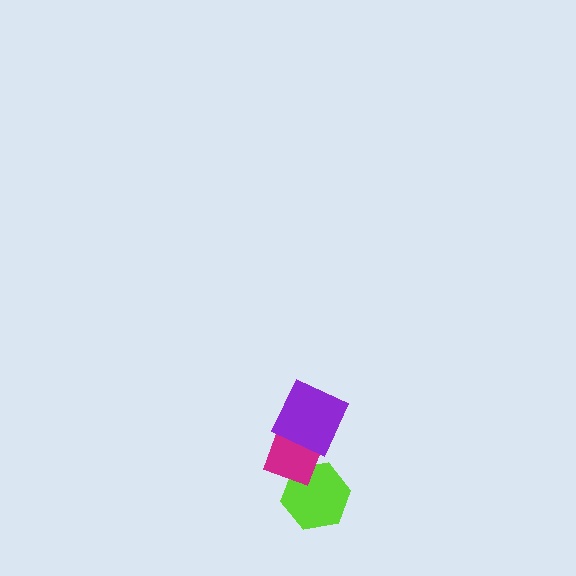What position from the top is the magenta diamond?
The magenta diamond is 2nd from the top.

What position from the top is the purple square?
The purple square is 1st from the top.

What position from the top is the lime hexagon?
The lime hexagon is 3rd from the top.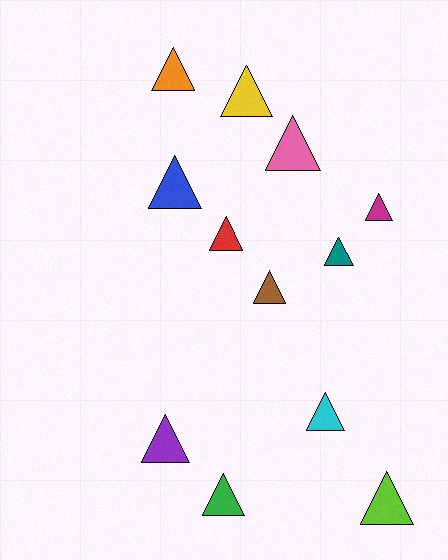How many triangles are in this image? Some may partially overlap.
There are 12 triangles.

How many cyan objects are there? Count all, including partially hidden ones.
There is 1 cyan object.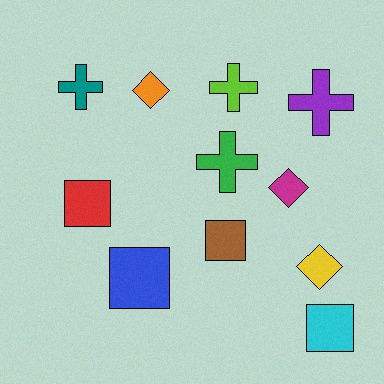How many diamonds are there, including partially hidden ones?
There are 3 diamonds.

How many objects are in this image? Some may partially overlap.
There are 11 objects.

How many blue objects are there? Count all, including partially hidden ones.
There is 1 blue object.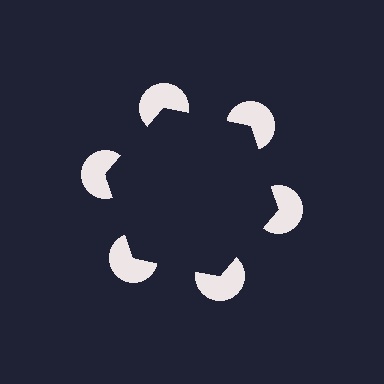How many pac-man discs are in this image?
There are 6 — one at each vertex of the illusory hexagon.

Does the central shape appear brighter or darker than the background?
It typically appears slightly darker than the background, even though no actual brightness change is drawn.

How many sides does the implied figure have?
6 sides.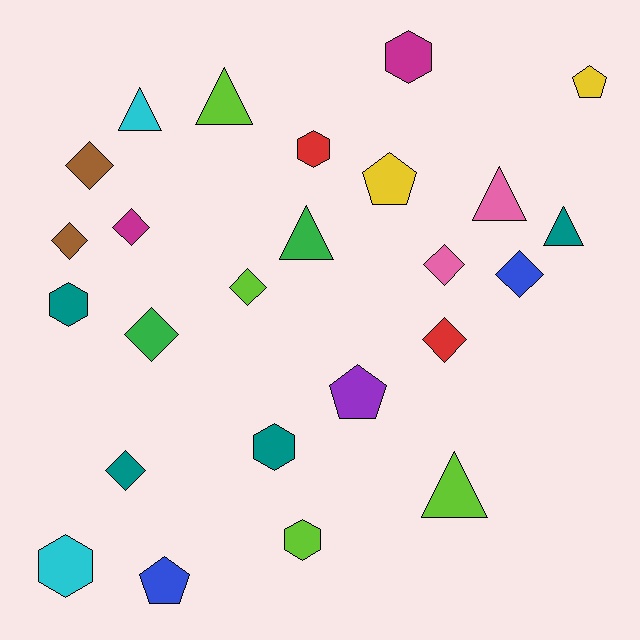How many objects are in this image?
There are 25 objects.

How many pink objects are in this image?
There are 2 pink objects.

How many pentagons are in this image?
There are 4 pentagons.